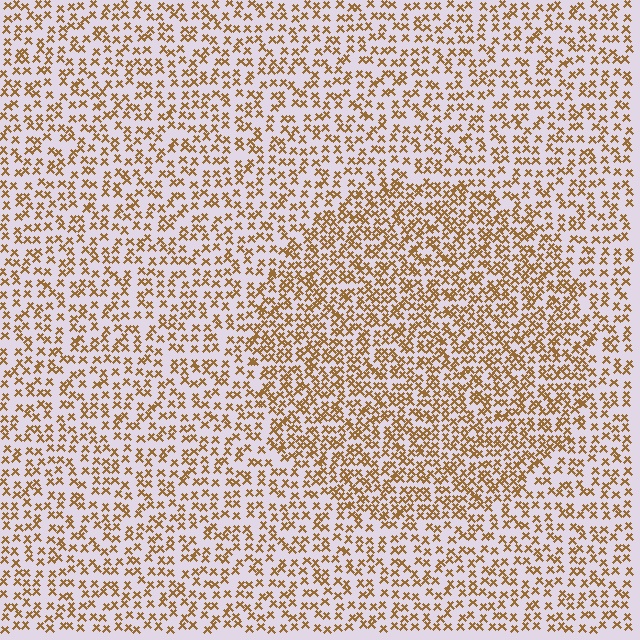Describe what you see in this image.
The image contains small brown elements arranged at two different densities. A circle-shaped region is visible where the elements are more densely packed than the surrounding area.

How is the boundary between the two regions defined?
The boundary is defined by a change in element density (approximately 1.6x ratio). All elements are the same color, size, and shape.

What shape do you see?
I see a circle.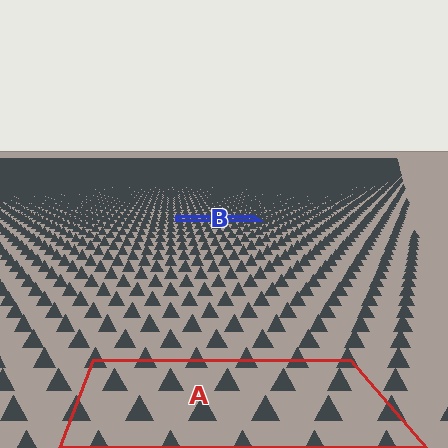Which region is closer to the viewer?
Region A is closer. The texture elements there are larger and more spread out.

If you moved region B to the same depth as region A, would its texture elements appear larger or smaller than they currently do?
They would appear larger. At a closer depth, the same texture elements are projected at a bigger on-screen size.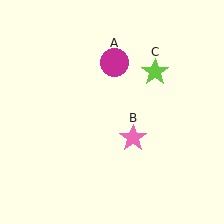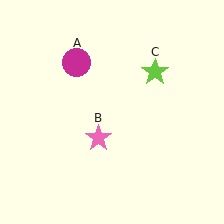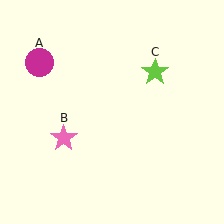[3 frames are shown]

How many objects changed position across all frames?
2 objects changed position: magenta circle (object A), pink star (object B).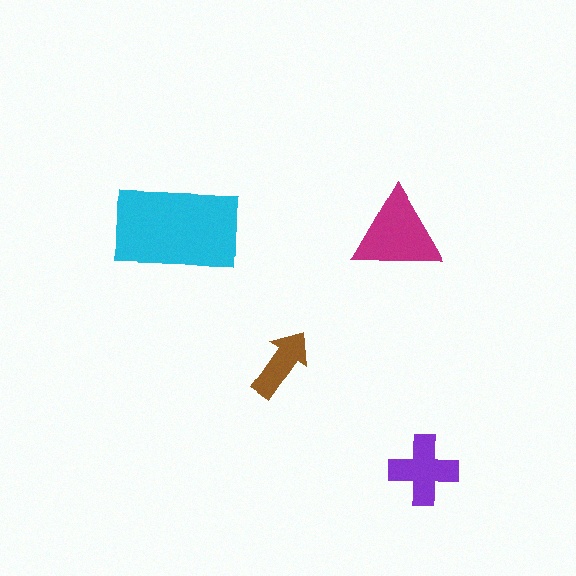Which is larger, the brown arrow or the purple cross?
The purple cross.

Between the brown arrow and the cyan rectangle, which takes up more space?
The cyan rectangle.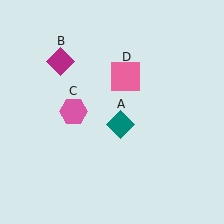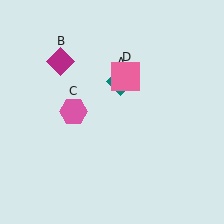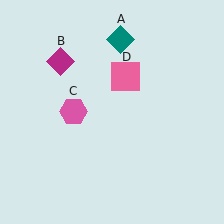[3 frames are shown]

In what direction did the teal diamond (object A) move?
The teal diamond (object A) moved up.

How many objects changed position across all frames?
1 object changed position: teal diamond (object A).